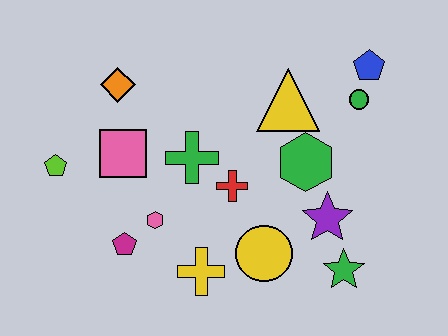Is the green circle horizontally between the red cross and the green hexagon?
No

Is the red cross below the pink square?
Yes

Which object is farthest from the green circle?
The lime pentagon is farthest from the green circle.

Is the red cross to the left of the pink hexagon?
No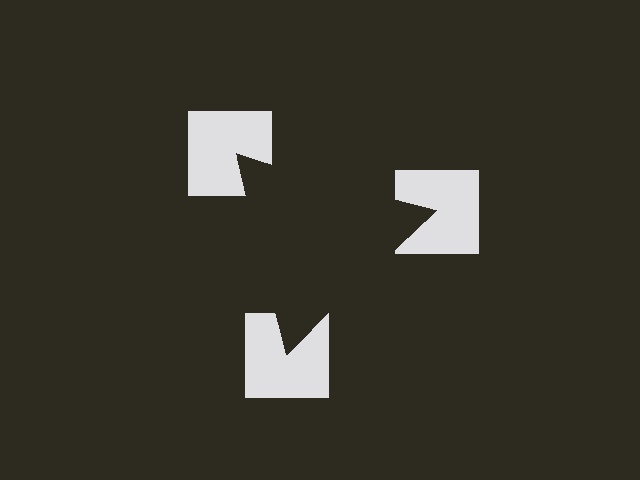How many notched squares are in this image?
There are 3 — one at each vertex of the illusory triangle.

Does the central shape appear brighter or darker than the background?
It typically appears slightly darker than the background, even though no actual brightness change is drawn.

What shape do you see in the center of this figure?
An illusory triangle — its edges are inferred from the aligned wedge cuts in the notched squares, not physically drawn.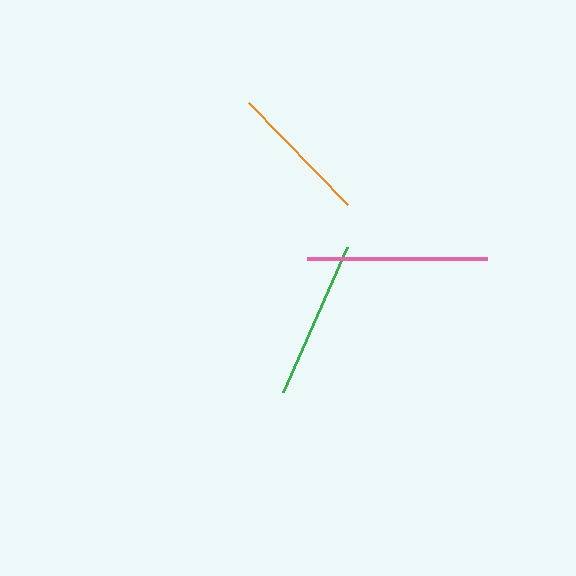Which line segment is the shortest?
The orange line is the shortest at approximately 143 pixels.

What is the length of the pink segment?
The pink segment is approximately 180 pixels long.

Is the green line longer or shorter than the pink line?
The pink line is longer than the green line.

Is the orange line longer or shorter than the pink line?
The pink line is longer than the orange line.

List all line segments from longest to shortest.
From longest to shortest: pink, green, orange.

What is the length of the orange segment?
The orange segment is approximately 143 pixels long.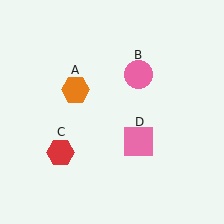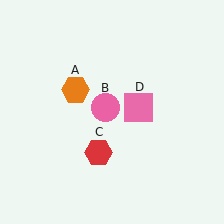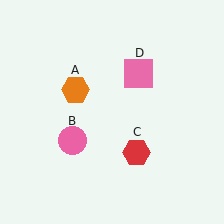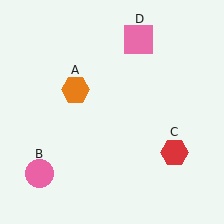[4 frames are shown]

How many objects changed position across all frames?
3 objects changed position: pink circle (object B), red hexagon (object C), pink square (object D).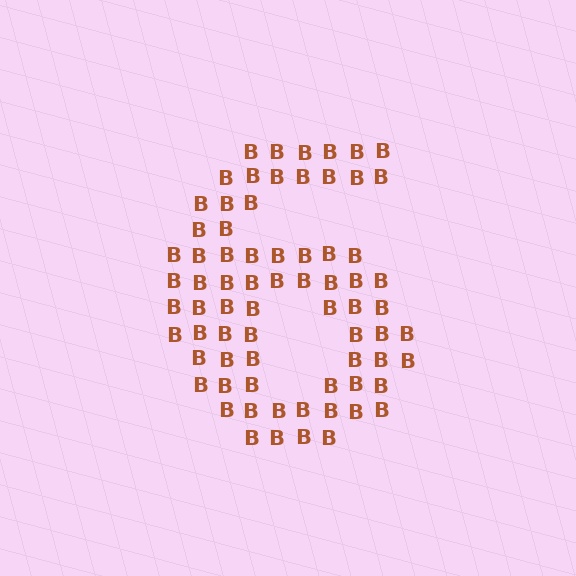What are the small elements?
The small elements are letter B's.